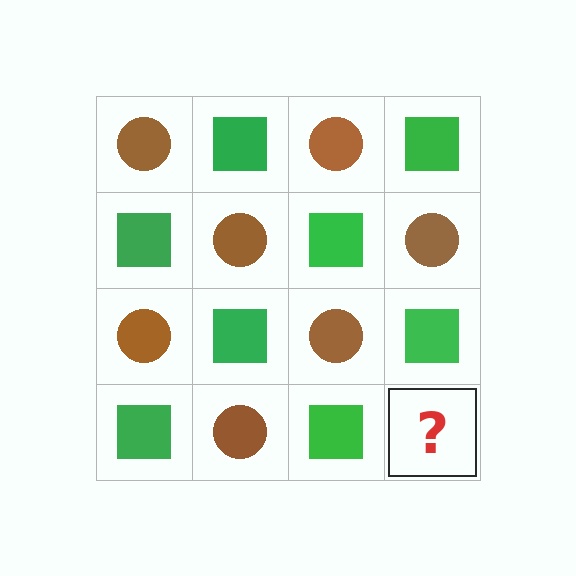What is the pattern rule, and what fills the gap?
The rule is that it alternates brown circle and green square in a checkerboard pattern. The gap should be filled with a brown circle.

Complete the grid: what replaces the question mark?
The question mark should be replaced with a brown circle.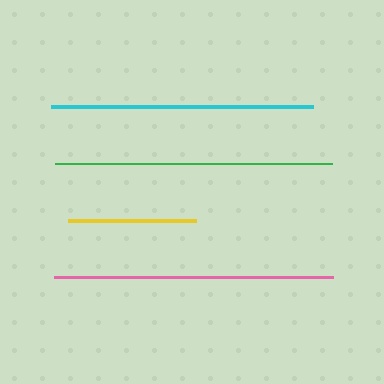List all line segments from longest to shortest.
From longest to shortest: pink, green, cyan, yellow.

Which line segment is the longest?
The pink line is the longest at approximately 279 pixels.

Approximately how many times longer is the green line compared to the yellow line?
The green line is approximately 2.2 times the length of the yellow line.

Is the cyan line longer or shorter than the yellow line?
The cyan line is longer than the yellow line.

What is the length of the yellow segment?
The yellow segment is approximately 127 pixels long.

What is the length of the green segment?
The green segment is approximately 277 pixels long.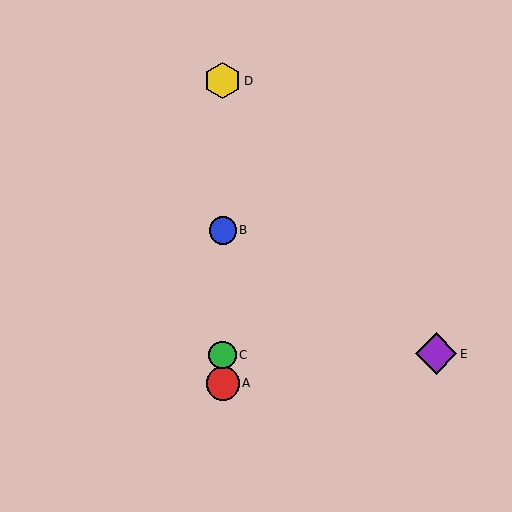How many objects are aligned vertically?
4 objects (A, B, C, D) are aligned vertically.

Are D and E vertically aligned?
No, D is at x≈223 and E is at x≈436.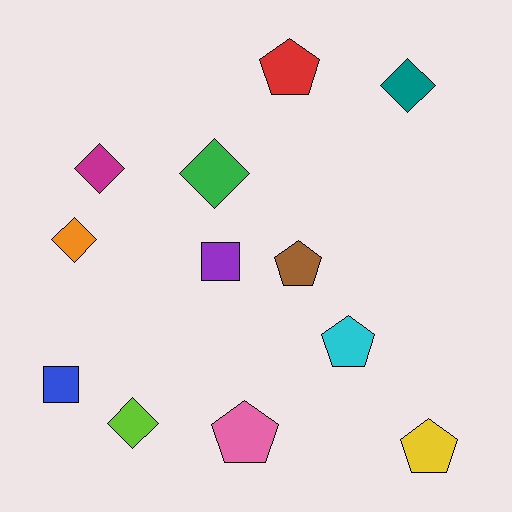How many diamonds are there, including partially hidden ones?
There are 5 diamonds.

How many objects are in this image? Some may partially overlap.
There are 12 objects.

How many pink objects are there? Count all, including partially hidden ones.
There is 1 pink object.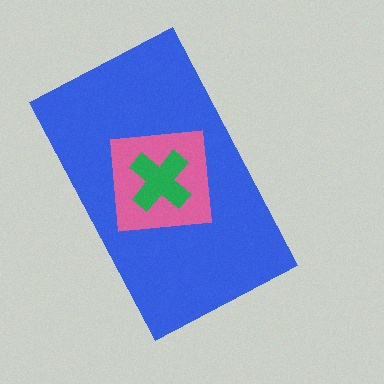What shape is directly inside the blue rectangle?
The pink square.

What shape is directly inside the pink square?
The green cross.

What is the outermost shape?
The blue rectangle.